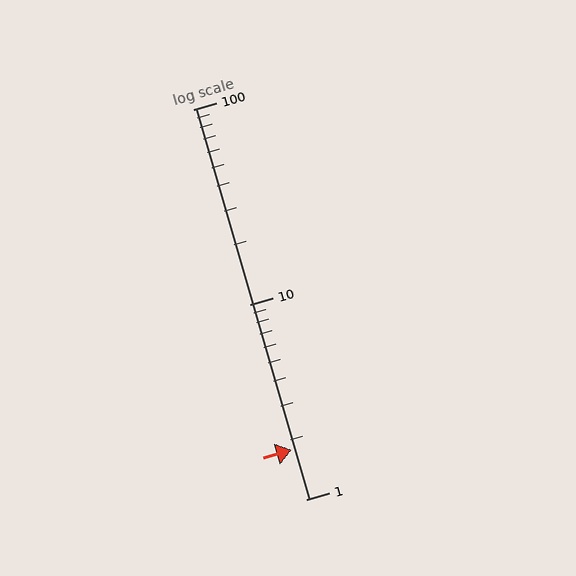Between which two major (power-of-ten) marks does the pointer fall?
The pointer is between 1 and 10.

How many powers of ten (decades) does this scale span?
The scale spans 2 decades, from 1 to 100.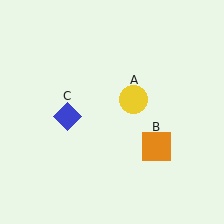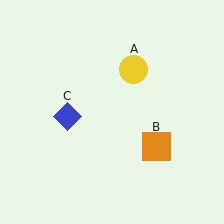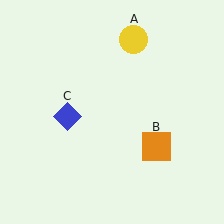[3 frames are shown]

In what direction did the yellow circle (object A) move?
The yellow circle (object A) moved up.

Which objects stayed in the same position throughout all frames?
Orange square (object B) and blue diamond (object C) remained stationary.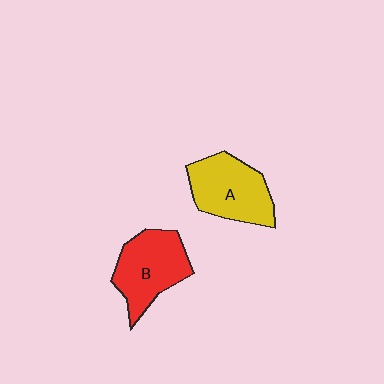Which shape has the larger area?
Shape A (yellow).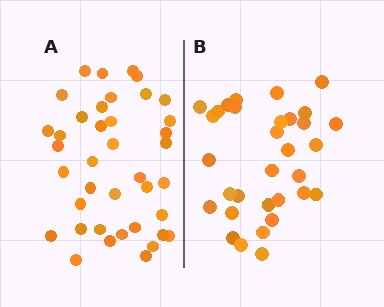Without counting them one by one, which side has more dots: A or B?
Region A (the left region) has more dots.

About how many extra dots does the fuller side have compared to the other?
Region A has roughly 8 or so more dots than region B.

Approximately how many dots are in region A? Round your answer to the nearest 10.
About 40 dots. (The exact count is 39, which rounds to 40.)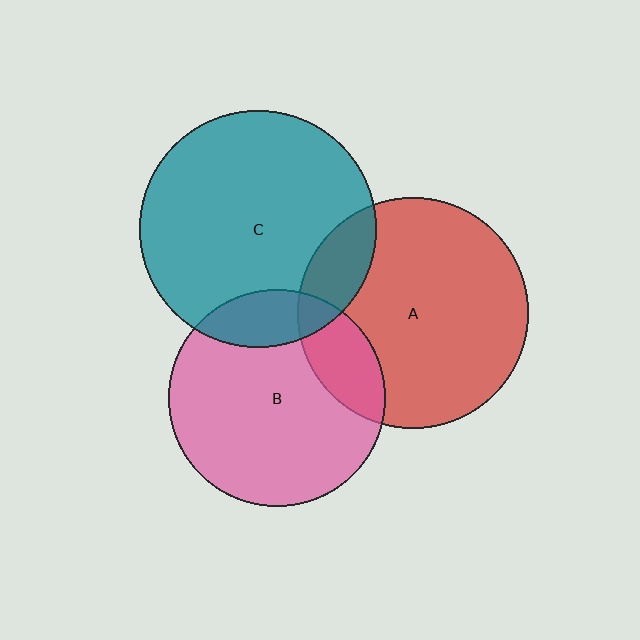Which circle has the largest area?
Circle C (teal).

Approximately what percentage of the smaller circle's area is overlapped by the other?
Approximately 15%.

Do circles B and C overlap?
Yes.